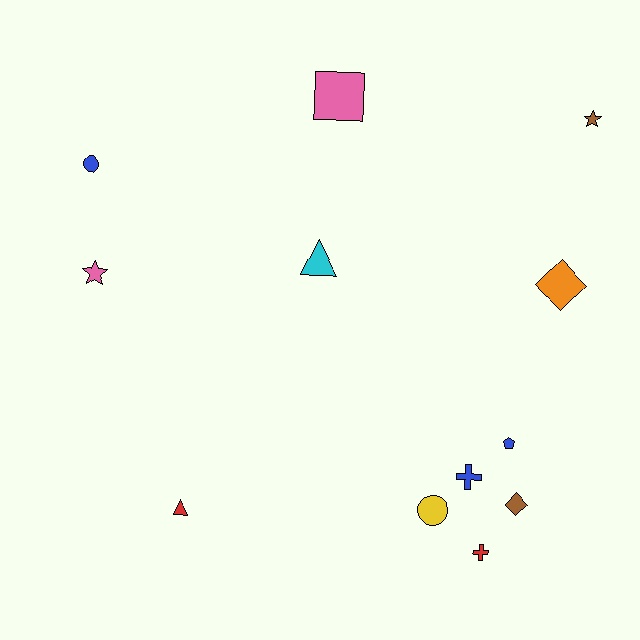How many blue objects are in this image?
There are 3 blue objects.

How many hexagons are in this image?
There are no hexagons.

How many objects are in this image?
There are 12 objects.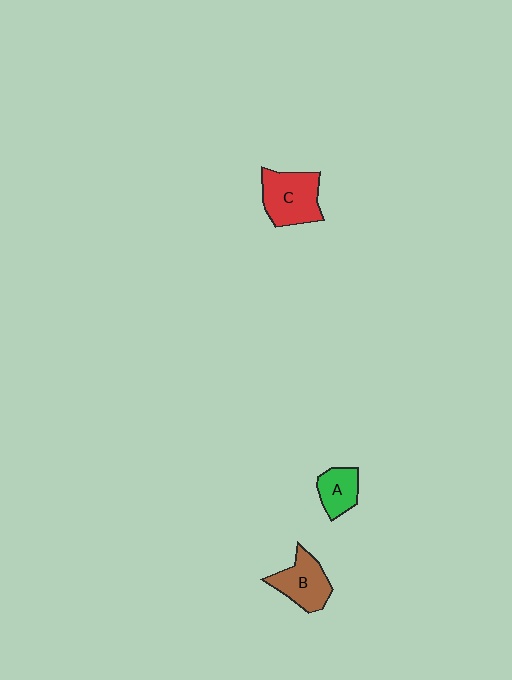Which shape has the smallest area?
Shape A (green).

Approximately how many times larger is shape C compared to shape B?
Approximately 1.2 times.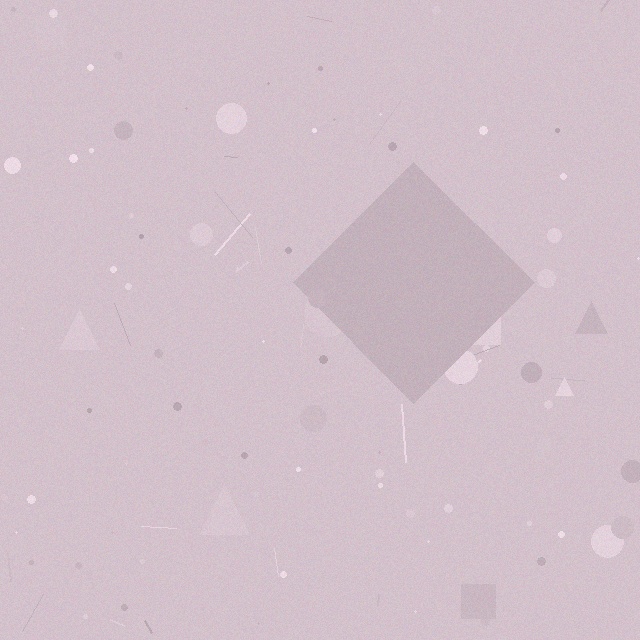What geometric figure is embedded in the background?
A diamond is embedded in the background.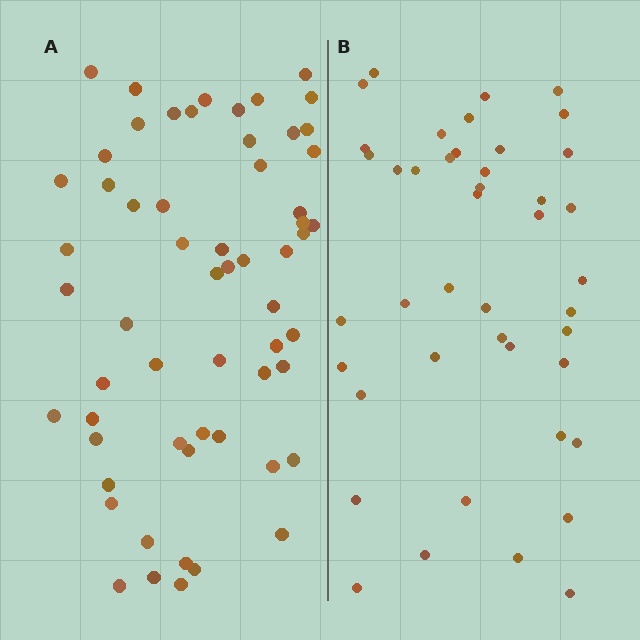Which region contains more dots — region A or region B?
Region A (the left region) has more dots.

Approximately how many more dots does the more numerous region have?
Region A has approximately 15 more dots than region B.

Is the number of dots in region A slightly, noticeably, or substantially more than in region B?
Region A has noticeably more, but not dramatically so. The ratio is roughly 1.4 to 1.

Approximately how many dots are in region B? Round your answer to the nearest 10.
About 40 dots. (The exact count is 43, which rounds to 40.)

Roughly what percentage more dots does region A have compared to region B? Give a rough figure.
About 35% more.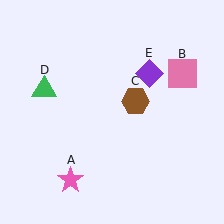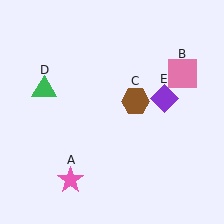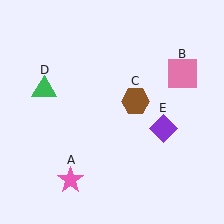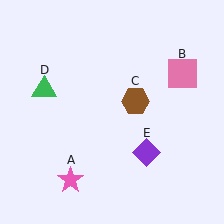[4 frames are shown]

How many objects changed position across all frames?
1 object changed position: purple diamond (object E).